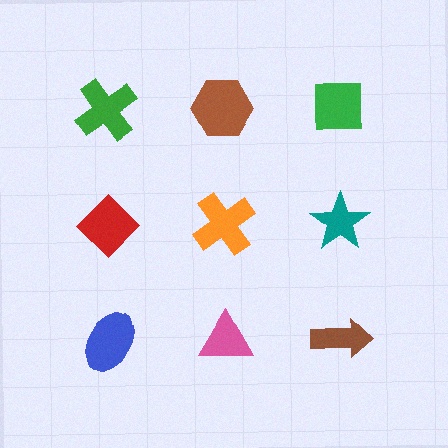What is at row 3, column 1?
A blue ellipse.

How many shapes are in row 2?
3 shapes.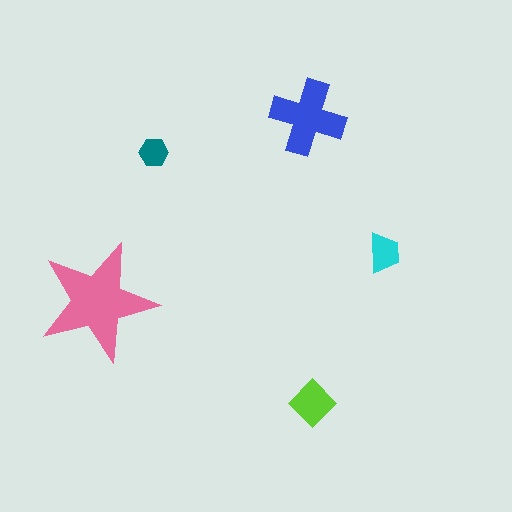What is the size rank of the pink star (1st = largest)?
1st.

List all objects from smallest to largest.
The teal hexagon, the cyan trapezoid, the lime diamond, the blue cross, the pink star.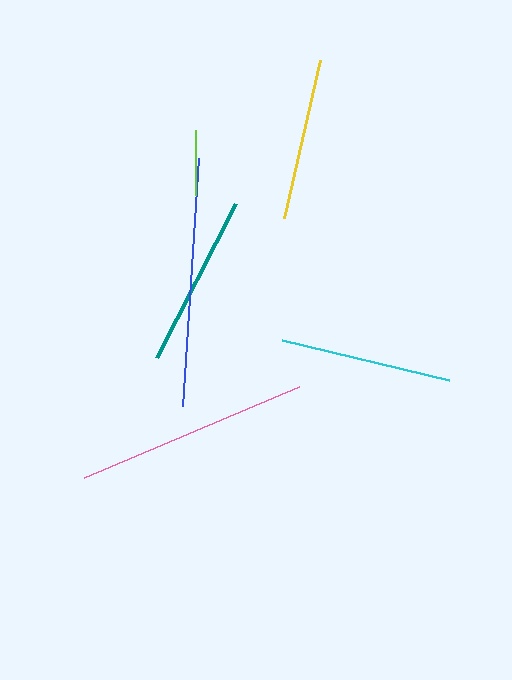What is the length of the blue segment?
The blue segment is approximately 249 pixels long.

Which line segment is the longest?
The blue line is the longest at approximately 249 pixels.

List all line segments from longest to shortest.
From longest to shortest: blue, pink, teal, cyan, yellow, lime.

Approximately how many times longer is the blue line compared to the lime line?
The blue line is approximately 3.8 times the length of the lime line.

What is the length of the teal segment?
The teal segment is approximately 173 pixels long.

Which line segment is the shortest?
The lime line is the shortest at approximately 65 pixels.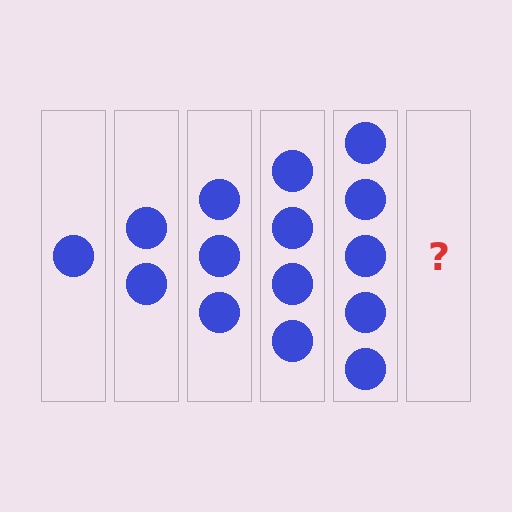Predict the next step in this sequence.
The next step is 6 circles.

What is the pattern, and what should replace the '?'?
The pattern is that each step adds one more circle. The '?' should be 6 circles.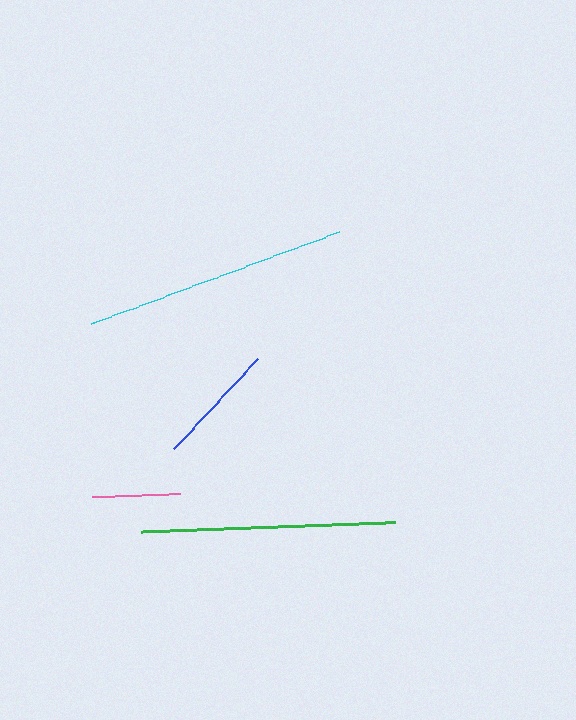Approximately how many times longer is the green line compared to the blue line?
The green line is approximately 2.1 times the length of the blue line.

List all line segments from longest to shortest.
From longest to shortest: cyan, green, blue, pink.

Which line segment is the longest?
The cyan line is the longest at approximately 265 pixels.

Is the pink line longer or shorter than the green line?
The green line is longer than the pink line.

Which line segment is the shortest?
The pink line is the shortest at approximately 89 pixels.